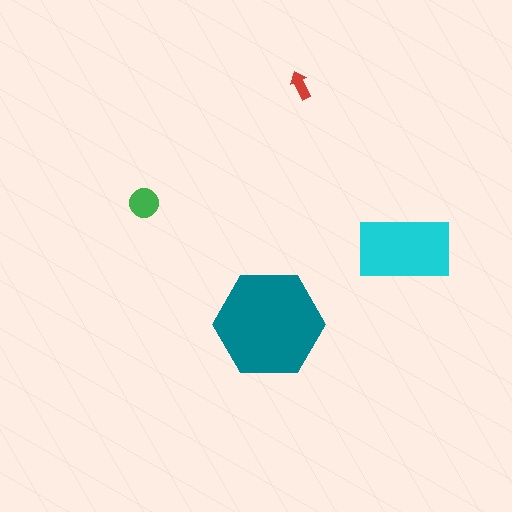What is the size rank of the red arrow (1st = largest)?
4th.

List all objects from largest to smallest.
The teal hexagon, the cyan rectangle, the green circle, the red arrow.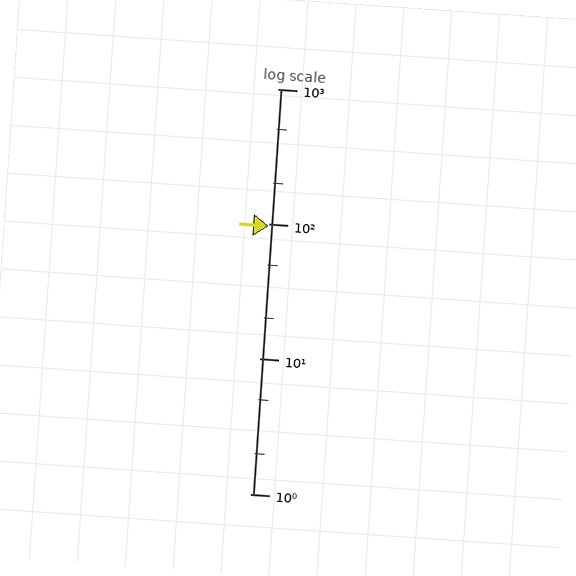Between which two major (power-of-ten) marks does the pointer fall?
The pointer is between 10 and 100.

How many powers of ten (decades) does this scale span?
The scale spans 3 decades, from 1 to 1000.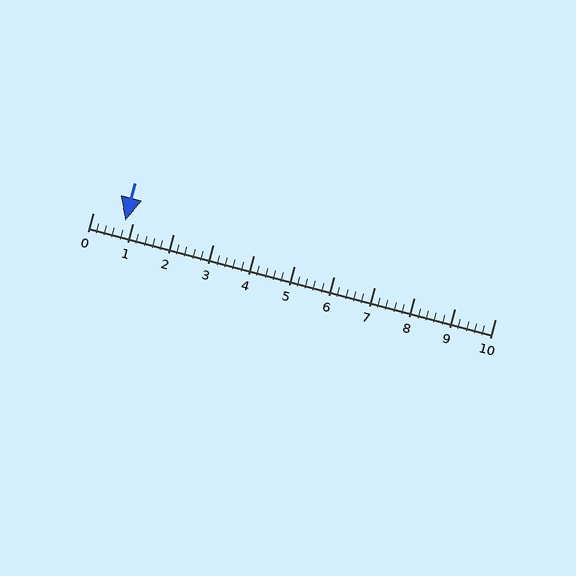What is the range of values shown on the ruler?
The ruler shows values from 0 to 10.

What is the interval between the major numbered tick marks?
The major tick marks are spaced 1 units apart.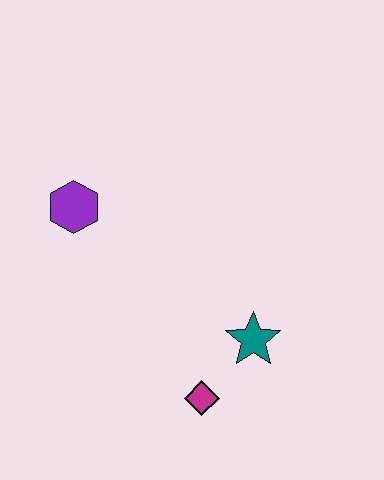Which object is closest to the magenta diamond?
The teal star is closest to the magenta diamond.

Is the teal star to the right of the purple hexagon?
Yes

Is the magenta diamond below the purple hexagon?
Yes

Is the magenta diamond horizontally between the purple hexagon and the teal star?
Yes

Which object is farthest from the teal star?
The purple hexagon is farthest from the teal star.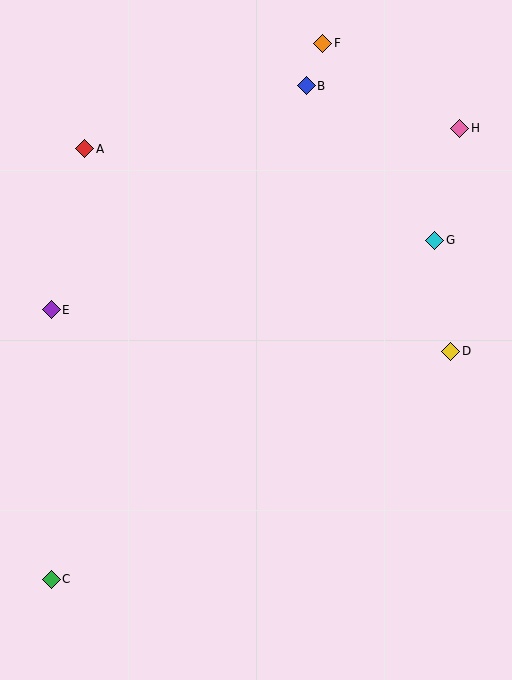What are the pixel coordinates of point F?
Point F is at (323, 43).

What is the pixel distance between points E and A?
The distance between E and A is 164 pixels.